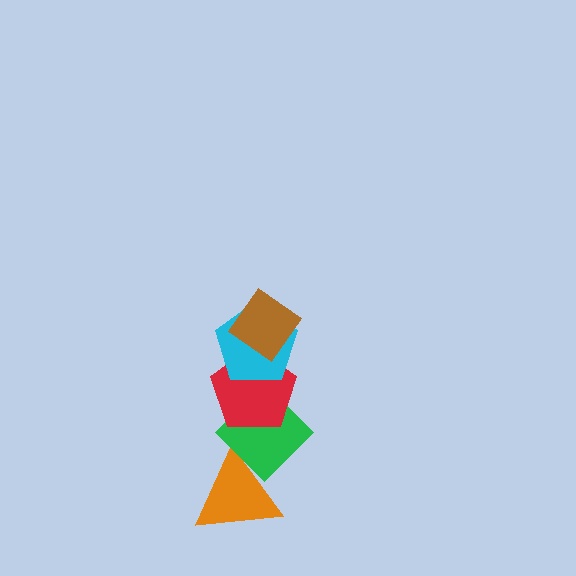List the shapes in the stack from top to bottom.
From top to bottom: the brown diamond, the cyan pentagon, the red pentagon, the green diamond, the orange triangle.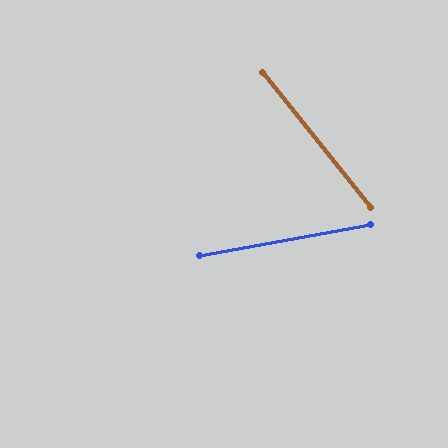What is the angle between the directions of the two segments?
Approximately 62 degrees.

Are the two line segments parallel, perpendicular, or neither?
Neither parallel nor perpendicular — they differ by about 62°.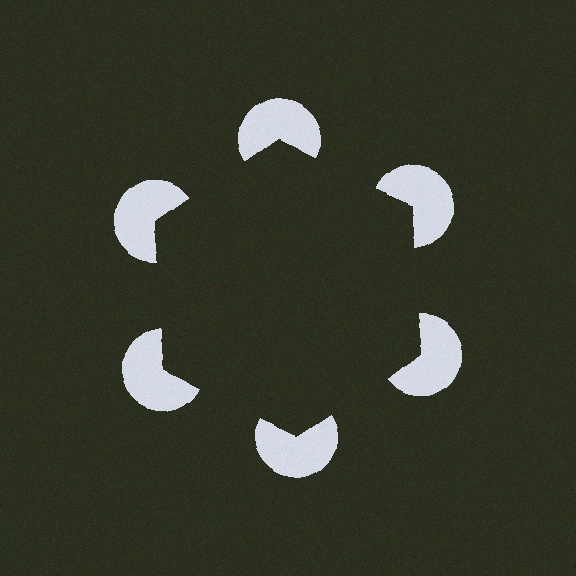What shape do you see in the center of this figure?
An illusory hexagon — its edges are inferred from the aligned wedge cuts in the pac-man discs, not physically drawn.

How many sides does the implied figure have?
6 sides.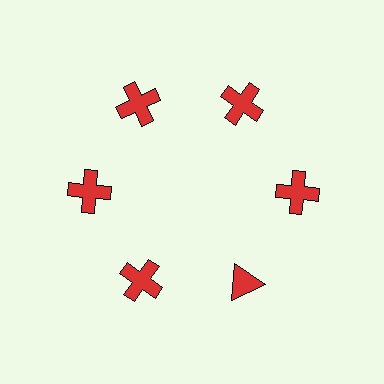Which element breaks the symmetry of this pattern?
The red triangle at roughly the 5 o'clock position breaks the symmetry. All other shapes are red crosses.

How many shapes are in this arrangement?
There are 6 shapes arranged in a ring pattern.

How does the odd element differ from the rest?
It has a different shape: triangle instead of cross.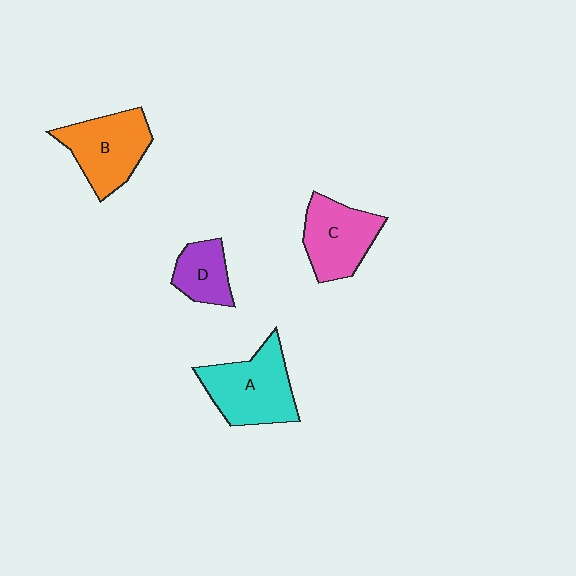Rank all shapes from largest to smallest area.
From largest to smallest: A (cyan), B (orange), C (pink), D (purple).